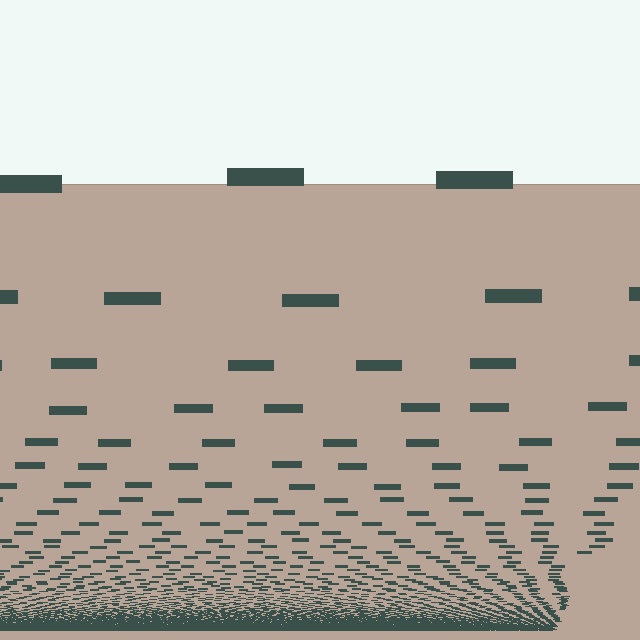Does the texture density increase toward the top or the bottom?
Density increases toward the bottom.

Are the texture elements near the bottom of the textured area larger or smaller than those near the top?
Smaller. The gradient is inverted — elements near the bottom are smaller and denser.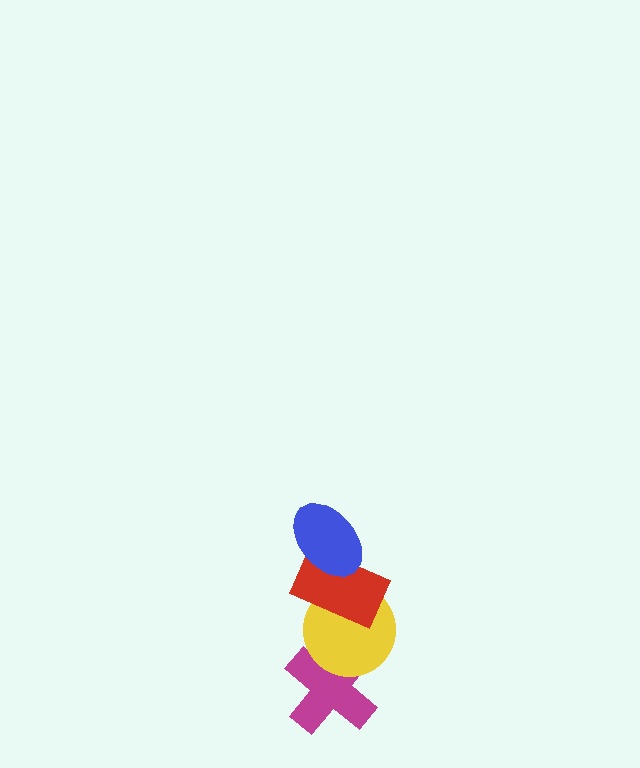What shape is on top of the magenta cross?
The yellow circle is on top of the magenta cross.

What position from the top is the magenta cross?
The magenta cross is 4th from the top.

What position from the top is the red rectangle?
The red rectangle is 2nd from the top.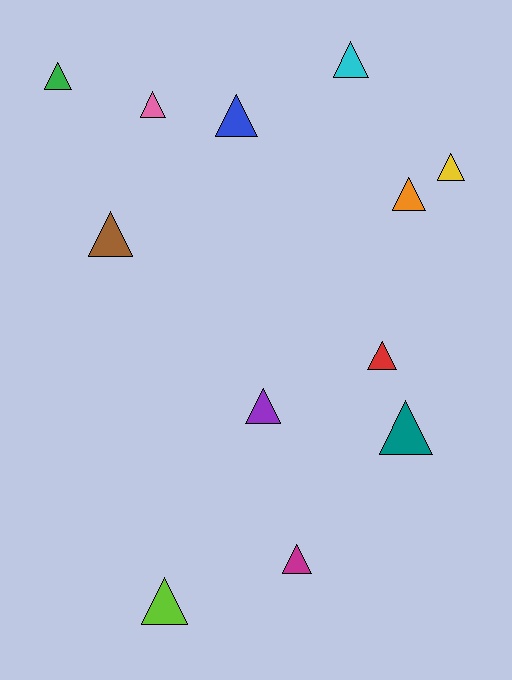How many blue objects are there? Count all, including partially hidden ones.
There is 1 blue object.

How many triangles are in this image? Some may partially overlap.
There are 12 triangles.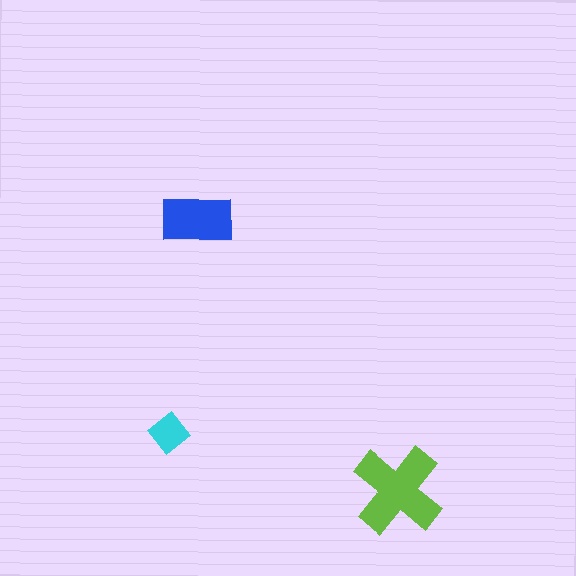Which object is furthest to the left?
The cyan diamond is leftmost.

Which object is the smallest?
The cyan diamond.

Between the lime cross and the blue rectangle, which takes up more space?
The lime cross.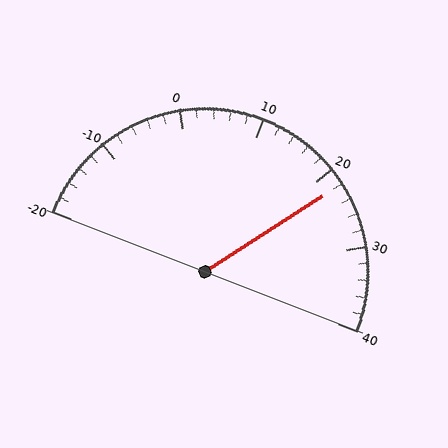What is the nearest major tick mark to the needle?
The nearest major tick mark is 20.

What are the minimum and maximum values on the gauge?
The gauge ranges from -20 to 40.